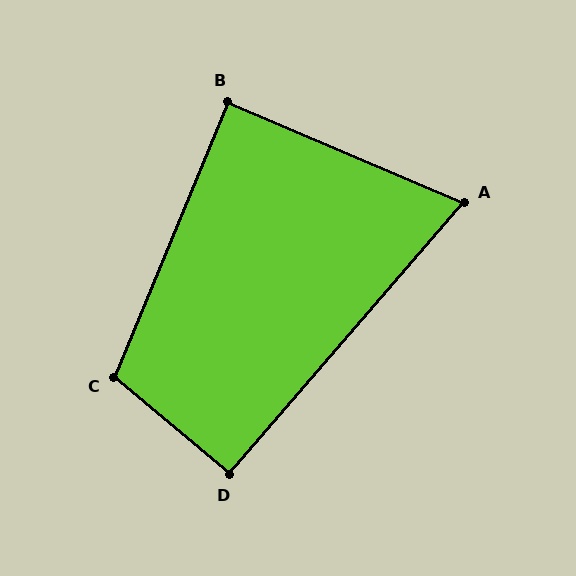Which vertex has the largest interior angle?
C, at approximately 108 degrees.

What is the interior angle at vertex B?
Approximately 89 degrees (approximately right).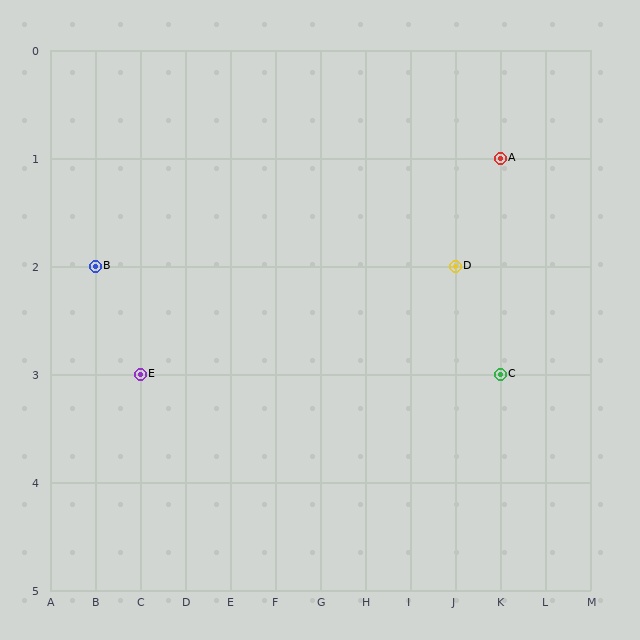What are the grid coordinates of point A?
Point A is at grid coordinates (K, 1).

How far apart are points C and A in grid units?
Points C and A are 2 rows apart.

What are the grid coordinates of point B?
Point B is at grid coordinates (B, 2).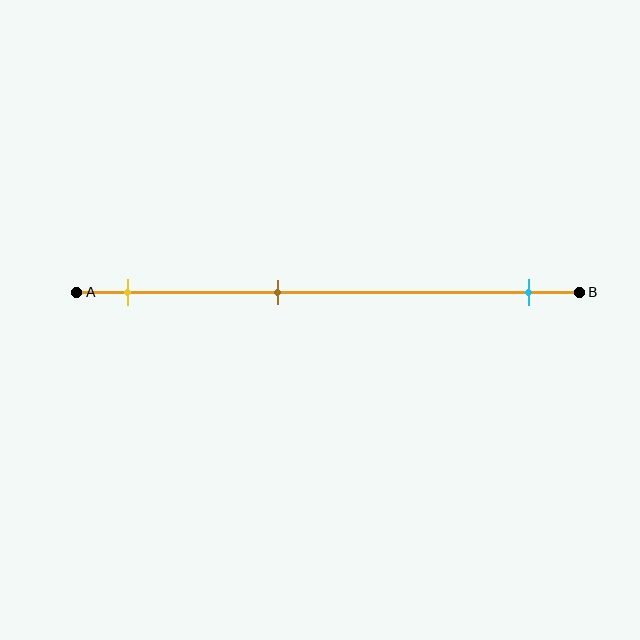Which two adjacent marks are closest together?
The yellow and brown marks are the closest adjacent pair.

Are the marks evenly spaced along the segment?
No, the marks are not evenly spaced.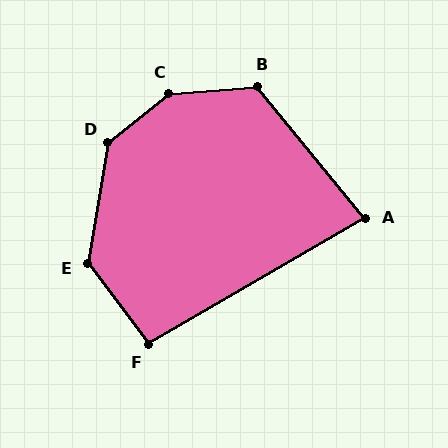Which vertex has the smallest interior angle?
A, at approximately 81 degrees.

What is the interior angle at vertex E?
Approximately 134 degrees (obtuse).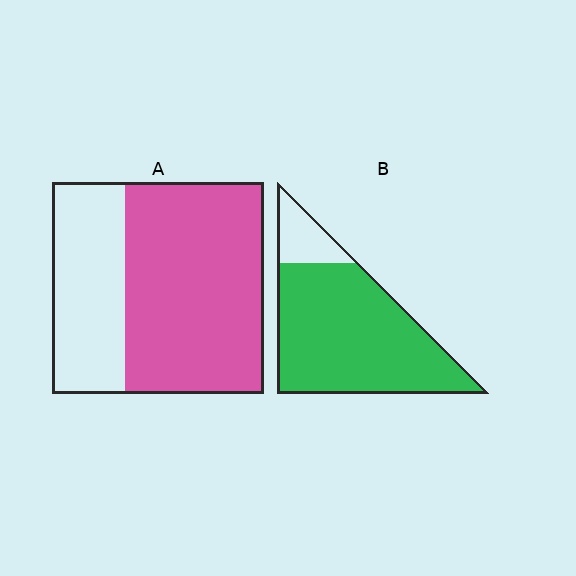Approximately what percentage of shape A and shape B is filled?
A is approximately 65% and B is approximately 85%.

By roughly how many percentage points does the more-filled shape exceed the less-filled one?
By roughly 20 percentage points (B over A).